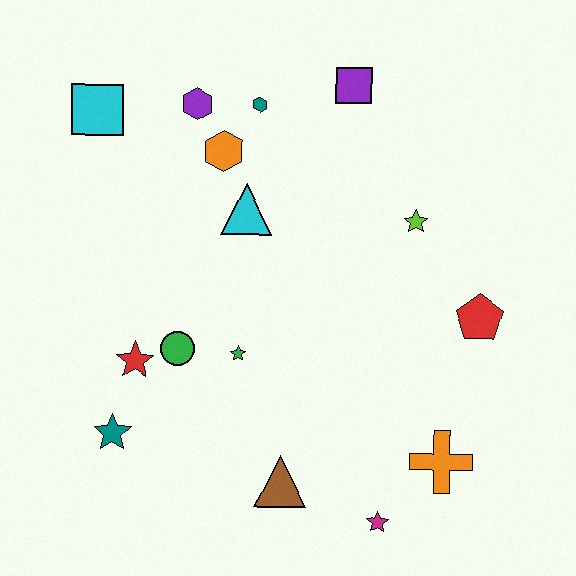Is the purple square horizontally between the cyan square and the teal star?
No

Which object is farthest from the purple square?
The magenta star is farthest from the purple square.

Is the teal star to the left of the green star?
Yes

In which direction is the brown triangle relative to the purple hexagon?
The brown triangle is below the purple hexagon.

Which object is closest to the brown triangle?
The magenta star is closest to the brown triangle.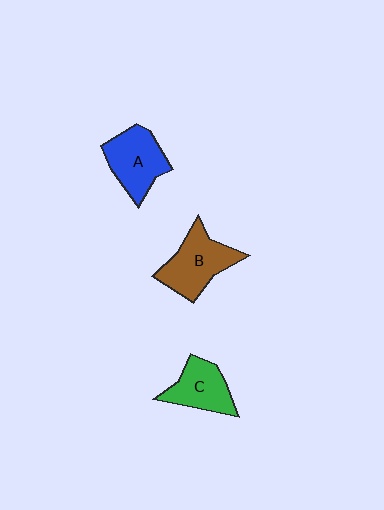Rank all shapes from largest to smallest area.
From largest to smallest: B (brown), A (blue), C (green).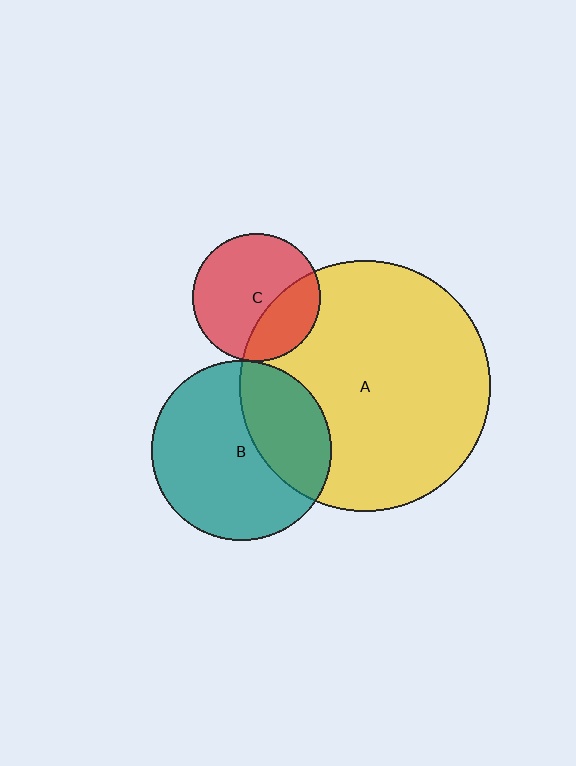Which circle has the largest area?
Circle A (yellow).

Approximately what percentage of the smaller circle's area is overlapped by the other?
Approximately 30%.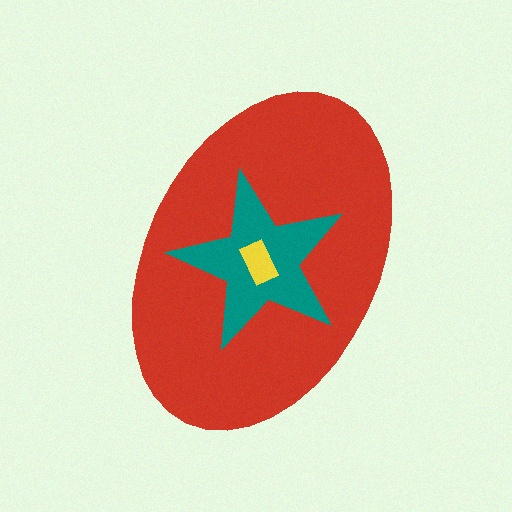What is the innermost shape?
The yellow rectangle.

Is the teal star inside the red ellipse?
Yes.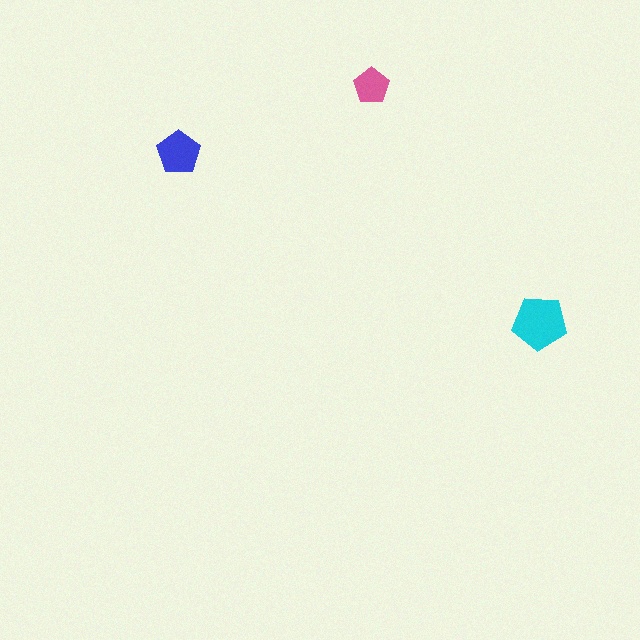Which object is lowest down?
The cyan pentagon is bottommost.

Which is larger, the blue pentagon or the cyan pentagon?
The cyan one.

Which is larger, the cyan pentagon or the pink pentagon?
The cyan one.